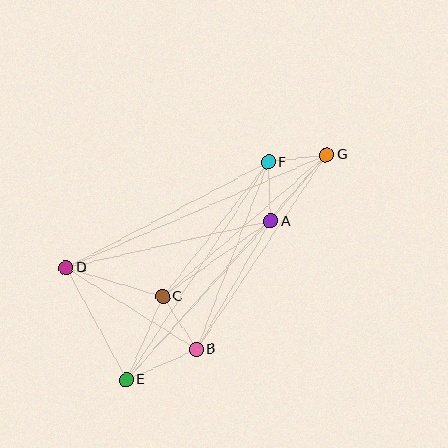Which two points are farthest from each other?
Points E and G are farthest from each other.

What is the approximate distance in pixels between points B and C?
The distance between B and C is approximately 63 pixels.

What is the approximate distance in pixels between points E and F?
The distance between E and F is approximately 260 pixels.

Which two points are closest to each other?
Points F and G are closest to each other.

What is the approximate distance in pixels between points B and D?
The distance between B and D is approximately 154 pixels.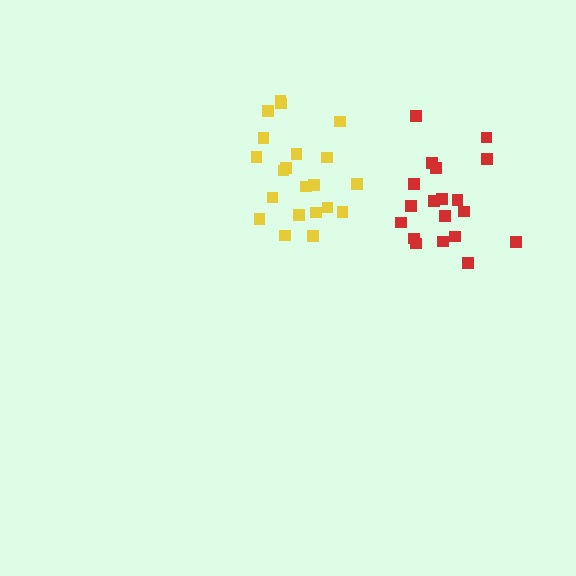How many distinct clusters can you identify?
There are 2 distinct clusters.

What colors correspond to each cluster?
The clusters are colored: yellow, red.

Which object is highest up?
The yellow cluster is topmost.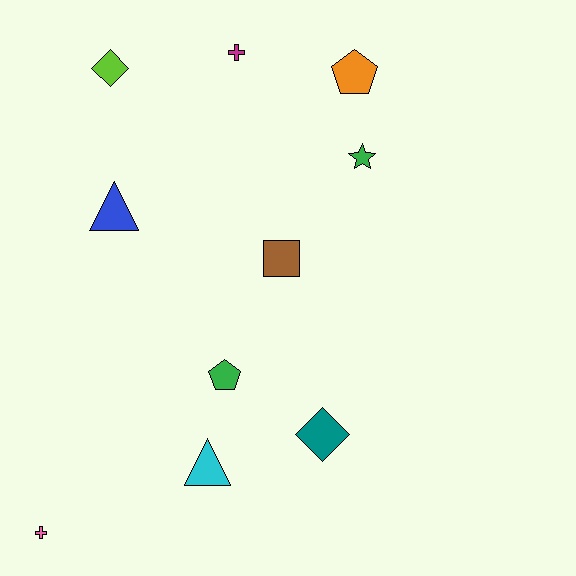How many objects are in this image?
There are 10 objects.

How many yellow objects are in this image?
There are no yellow objects.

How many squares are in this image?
There is 1 square.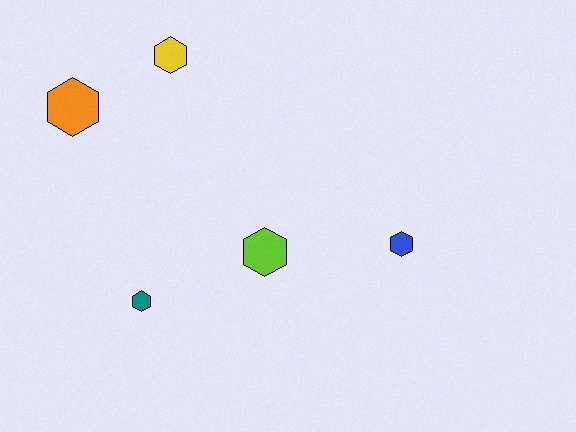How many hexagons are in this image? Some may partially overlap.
There are 5 hexagons.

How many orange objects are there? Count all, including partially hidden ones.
There is 1 orange object.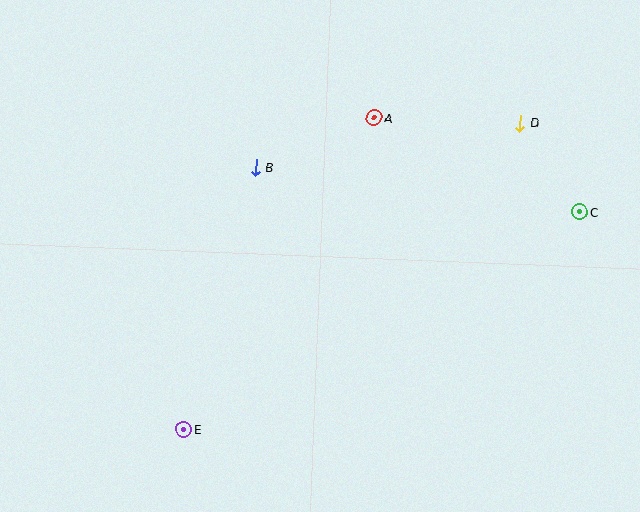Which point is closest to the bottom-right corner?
Point C is closest to the bottom-right corner.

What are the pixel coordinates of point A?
Point A is at (374, 118).